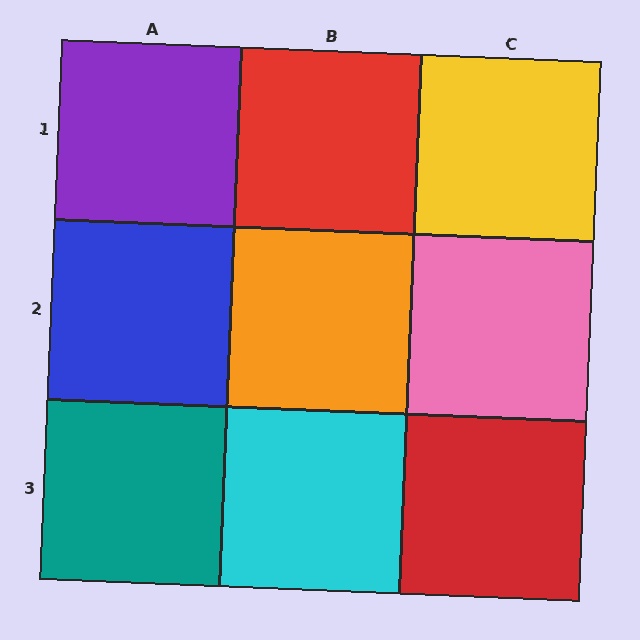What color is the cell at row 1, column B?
Red.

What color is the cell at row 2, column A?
Blue.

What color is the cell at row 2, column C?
Pink.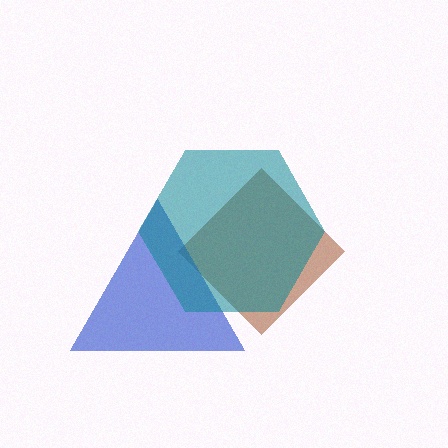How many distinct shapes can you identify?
There are 3 distinct shapes: a brown diamond, a blue triangle, a teal hexagon.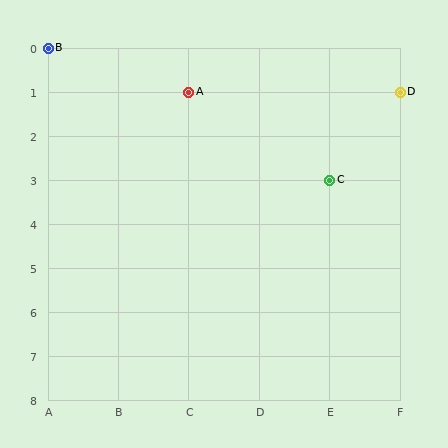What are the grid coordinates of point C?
Point C is at grid coordinates (E, 3).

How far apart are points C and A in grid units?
Points C and A are 2 columns and 2 rows apart (about 2.8 grid units diagonally).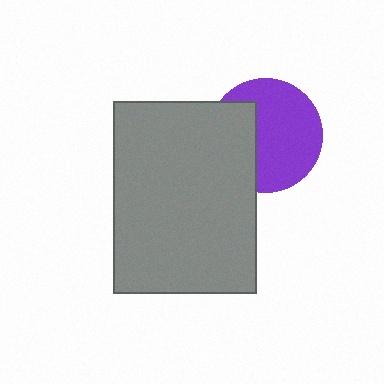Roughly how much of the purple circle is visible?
About half of it is visible (roughly 64%).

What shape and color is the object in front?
The object in front is a gray rectangle.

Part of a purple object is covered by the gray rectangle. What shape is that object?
It is a circle.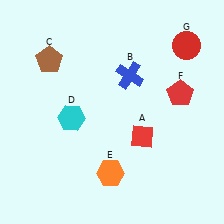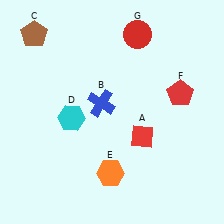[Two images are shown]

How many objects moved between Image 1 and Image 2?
3 objects moved between the two images.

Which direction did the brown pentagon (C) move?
The brown pentagon (C) moved up.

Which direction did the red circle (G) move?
The red circle (G) moved left.